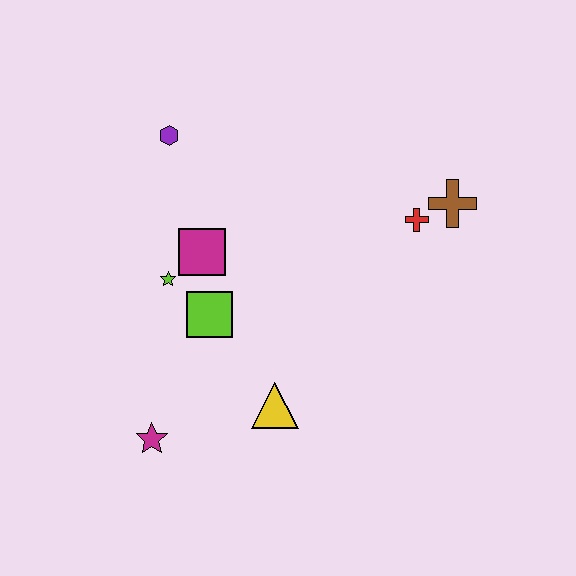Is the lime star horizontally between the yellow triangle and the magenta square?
No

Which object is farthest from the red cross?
The magenta star is farthest from the red cross.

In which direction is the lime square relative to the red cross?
The lime square is to the left of the red cross.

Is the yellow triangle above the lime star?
No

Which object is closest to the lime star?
The magenta square is closest to the lime star.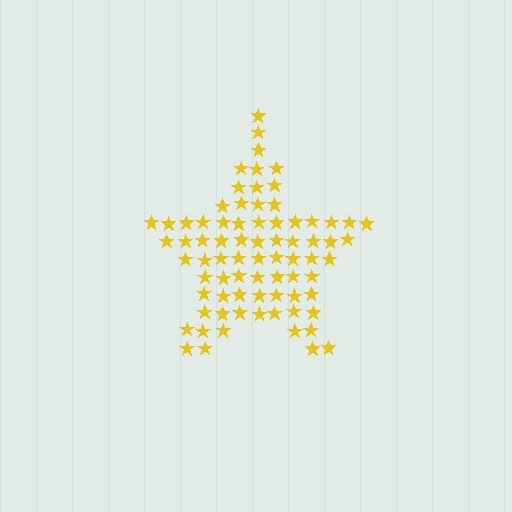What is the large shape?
The large shape is a star.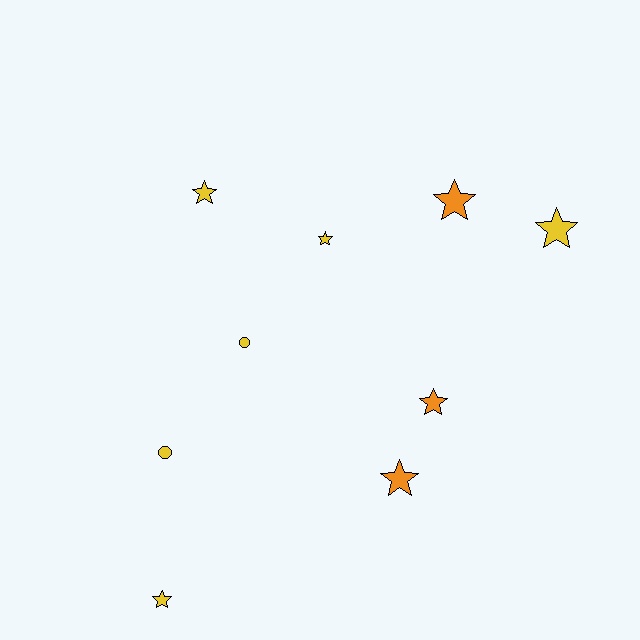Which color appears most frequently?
Yellow, with 6 objects.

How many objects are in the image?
There are 9 objects.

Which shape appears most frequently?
Star, with 7 objects.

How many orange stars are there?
There are 3 orange stars.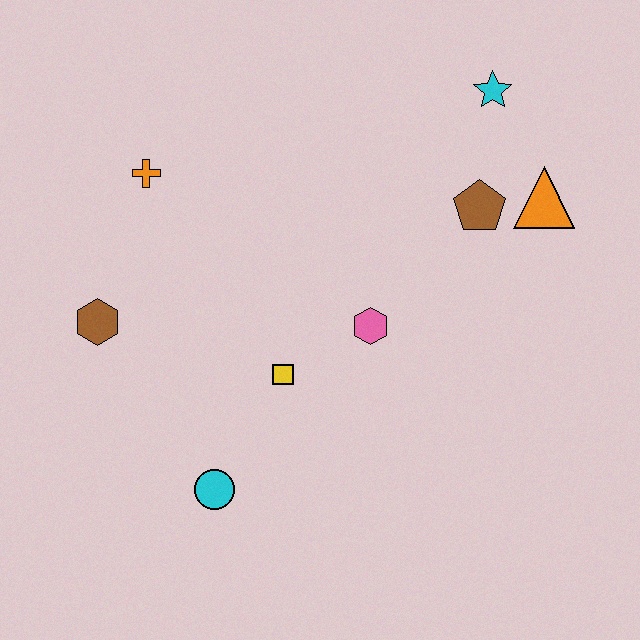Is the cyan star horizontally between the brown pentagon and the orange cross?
No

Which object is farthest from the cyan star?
The cyan circle is farthest from the cyan star.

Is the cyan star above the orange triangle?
Yes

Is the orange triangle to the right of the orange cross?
Yes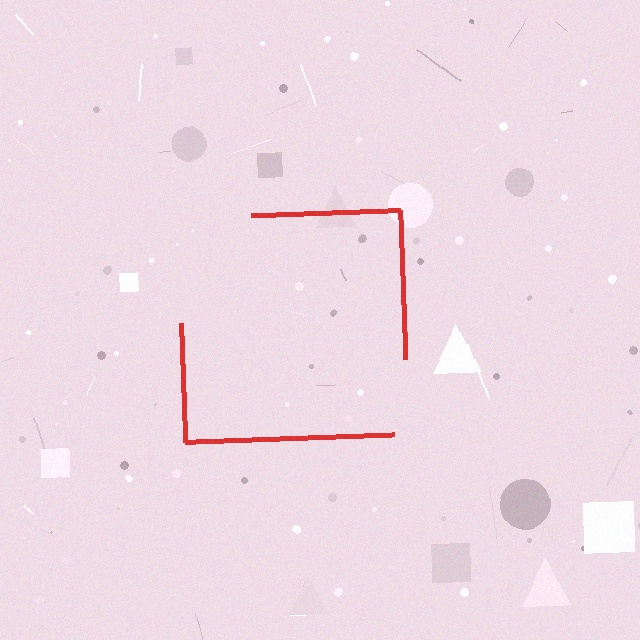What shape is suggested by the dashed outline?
The dashed outline suggests a square.